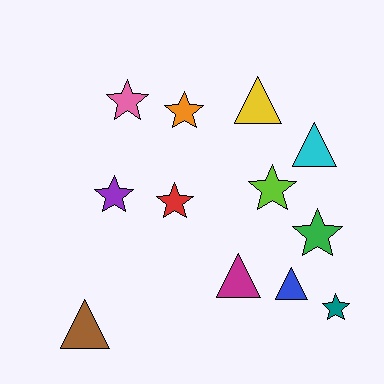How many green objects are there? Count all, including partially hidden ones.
There is 1 green object.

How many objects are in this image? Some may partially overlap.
There are 12 objects.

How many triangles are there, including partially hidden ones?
There are 5 triangles.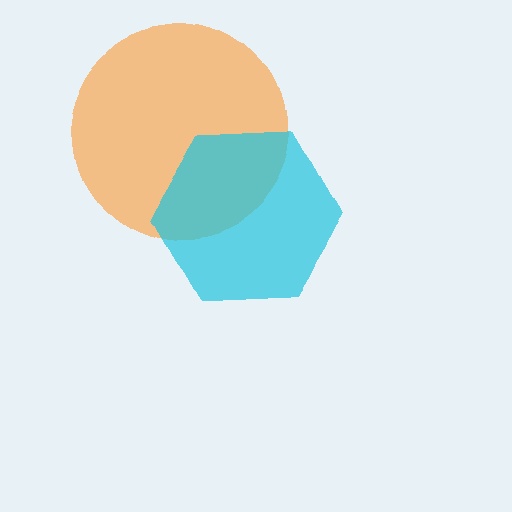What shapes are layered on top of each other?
The layered shapes are: an orange circle, a cyan hexagon.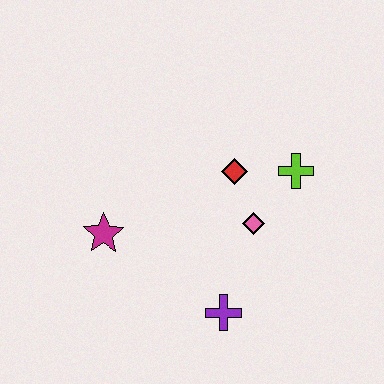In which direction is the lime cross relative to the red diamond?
The lime cross is to the right of the red diamond.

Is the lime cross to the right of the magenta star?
Yes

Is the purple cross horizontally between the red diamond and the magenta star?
Yes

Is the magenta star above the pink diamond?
No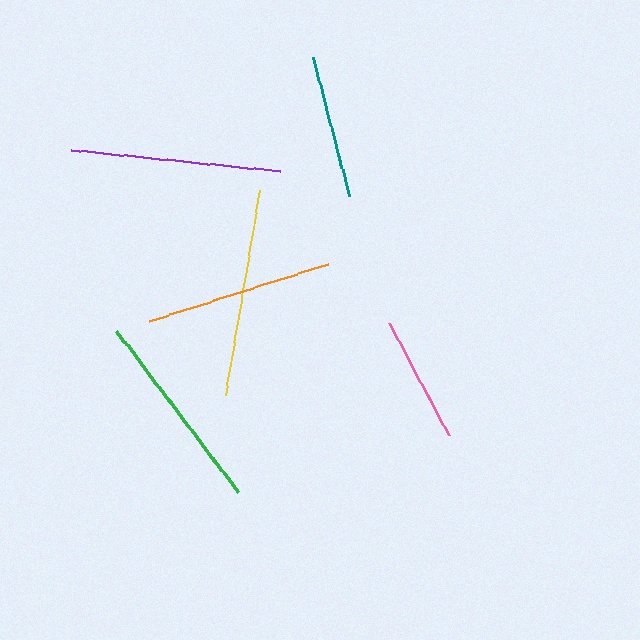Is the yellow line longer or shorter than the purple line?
The purple line is longer than the yellow line.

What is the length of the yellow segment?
The yellow segment is approximately 208 pixels long.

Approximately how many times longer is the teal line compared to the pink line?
The teal line is approximately 1.1 times the length of the pink line.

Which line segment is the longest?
The purple line is the longest at approximately 210 pixels.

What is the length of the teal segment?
The teal segment is approximately 143 pixels long.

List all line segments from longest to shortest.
From longest to shortest: purple, yellow, green, orange, teal, pink.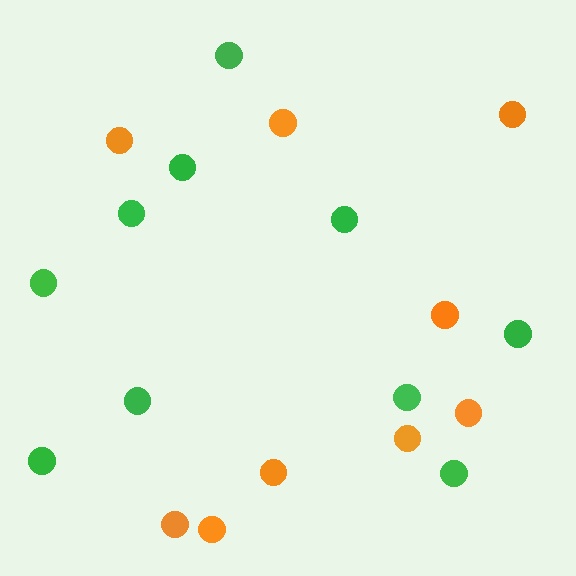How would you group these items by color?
There are 2 groups: one group of orange circles (9) and one group of green circles (10).